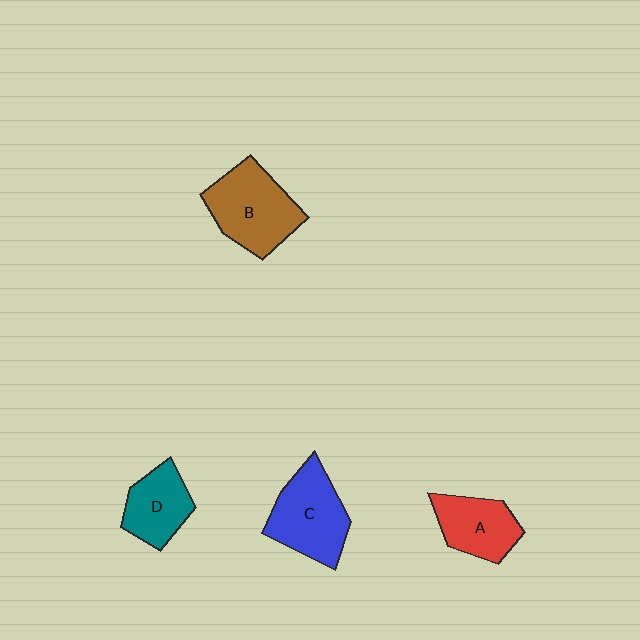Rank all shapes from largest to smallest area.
From largest to smallest: B (brown), C (blue), A (red), D (teal).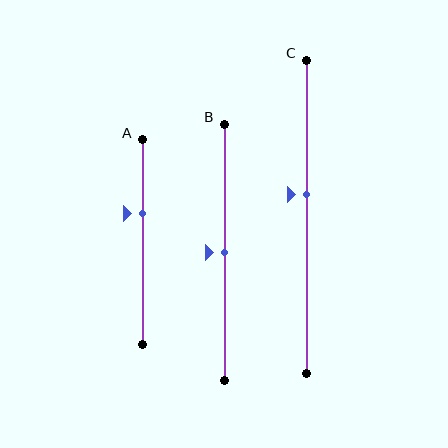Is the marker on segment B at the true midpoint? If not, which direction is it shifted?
Yes, the marker on segment B is at the true midpoint.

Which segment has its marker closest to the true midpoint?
Segment B has its marker closest to the true midpoint.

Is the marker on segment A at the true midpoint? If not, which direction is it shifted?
No, the marker on segment A is shifted upward by about 14% of the segment length.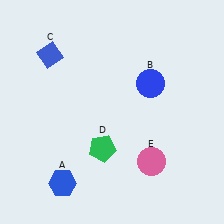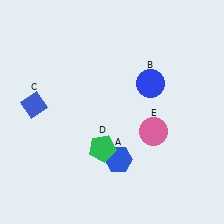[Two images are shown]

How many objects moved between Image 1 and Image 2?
3 objects moved between the two images.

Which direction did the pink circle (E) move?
The pink circle (E) moved up.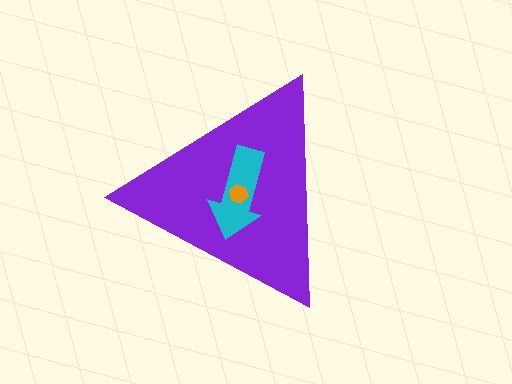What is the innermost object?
The orange hexagon.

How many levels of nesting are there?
3.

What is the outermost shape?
The purple triangle.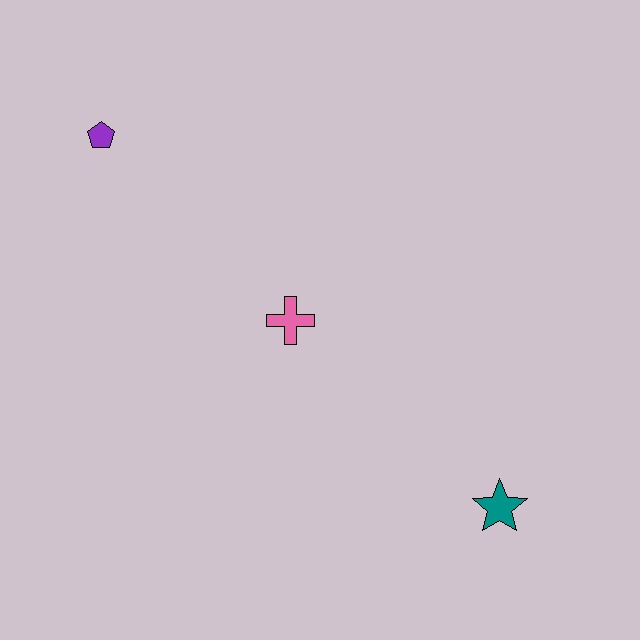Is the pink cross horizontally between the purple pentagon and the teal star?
Yes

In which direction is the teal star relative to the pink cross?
The teal star is to the right of the pink cross.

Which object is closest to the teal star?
The pink cross is closest to the teal star.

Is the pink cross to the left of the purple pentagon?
No